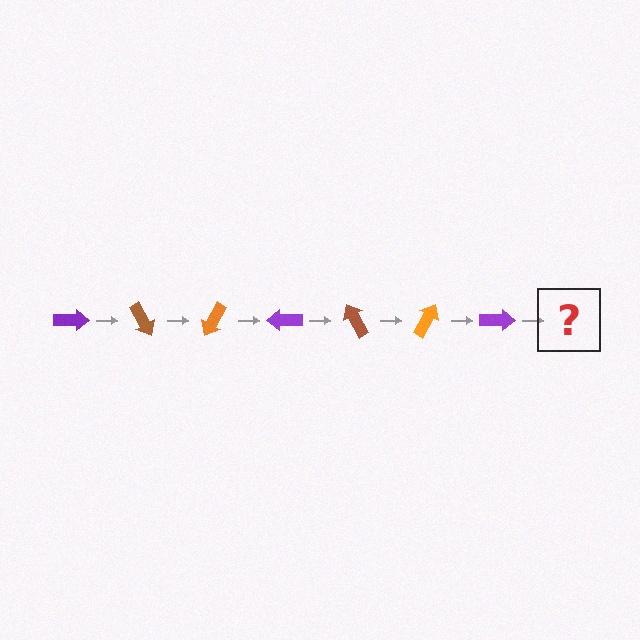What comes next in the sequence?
The next element should be a brown arrow, rotated 420 degrees from the start.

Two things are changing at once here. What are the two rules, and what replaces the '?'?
The two rules are that it rotates 60 degrees each step and the color cycles through purple, brown, and orange. The '?' should be a brown arrow, rotated 420 degrees from the start.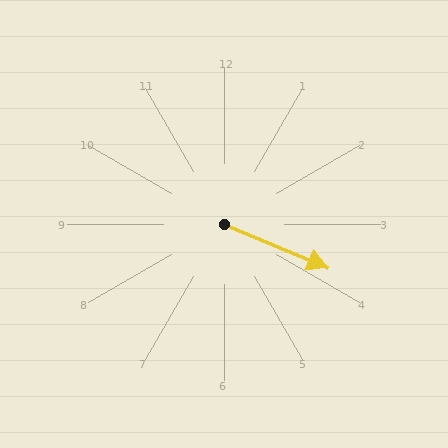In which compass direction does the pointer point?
Southeast.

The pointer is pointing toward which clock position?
Roughly 4 o'clock.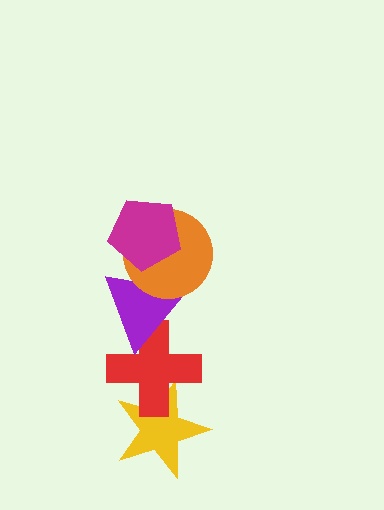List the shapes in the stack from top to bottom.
From top to bottom: the magenta pentagon, the orange circle, the purple triangle, the red cross, the yellow star.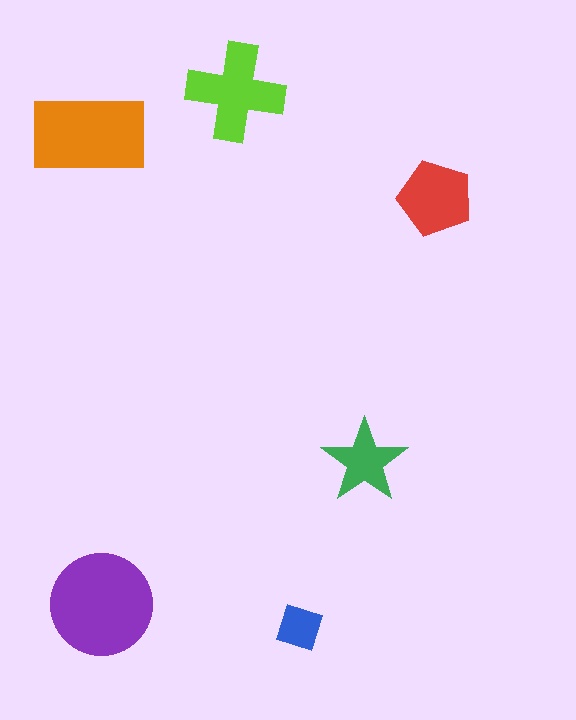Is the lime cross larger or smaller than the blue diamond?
Larger.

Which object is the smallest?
The blue diamond.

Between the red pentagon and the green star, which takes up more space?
The red pentagon.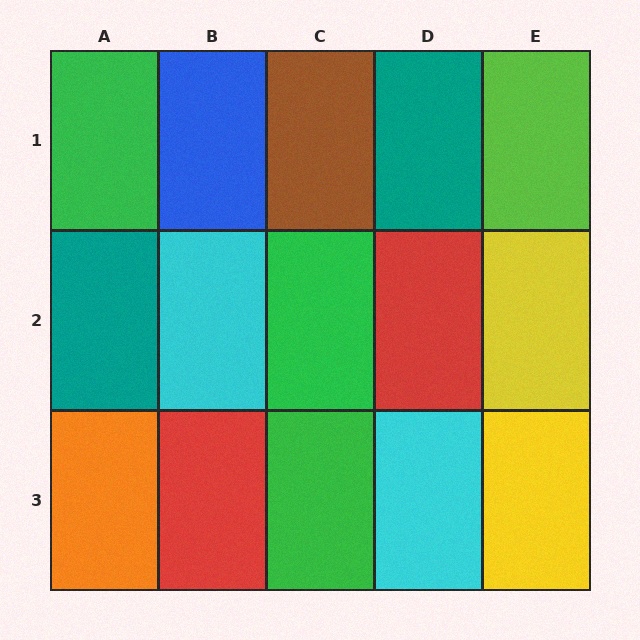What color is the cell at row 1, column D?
Teal.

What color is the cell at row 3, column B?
Red.